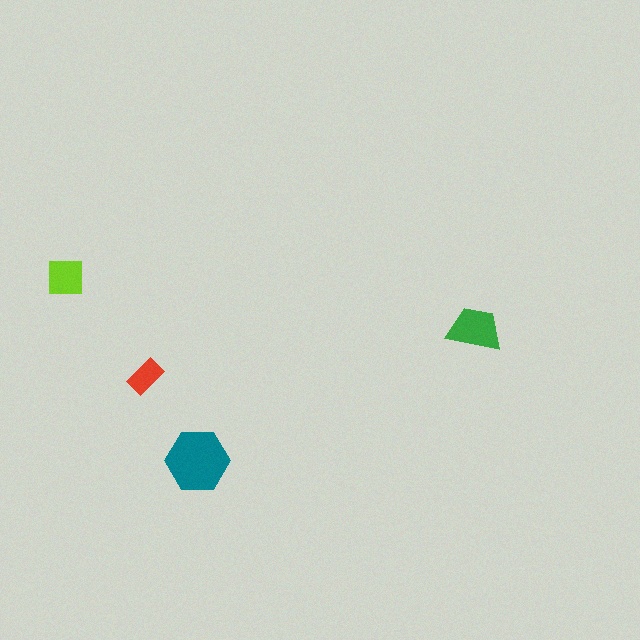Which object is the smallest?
The red rectangle.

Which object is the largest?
The teal hexagon.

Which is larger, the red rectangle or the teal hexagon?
The teal hexagon.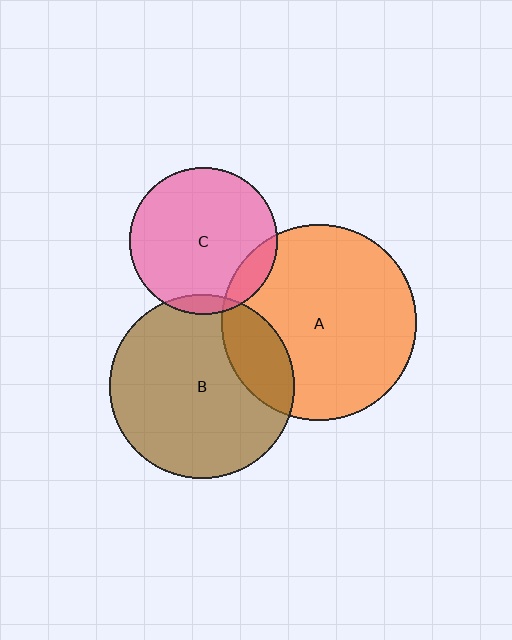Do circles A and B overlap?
Yes.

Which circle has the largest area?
Circle A (orange).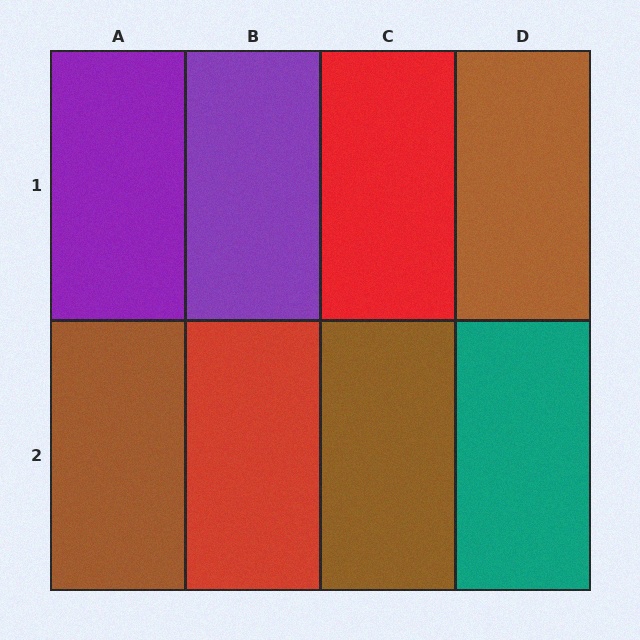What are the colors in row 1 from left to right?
Purple, purple, red, brown.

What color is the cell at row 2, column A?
Brown.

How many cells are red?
2 cells are red.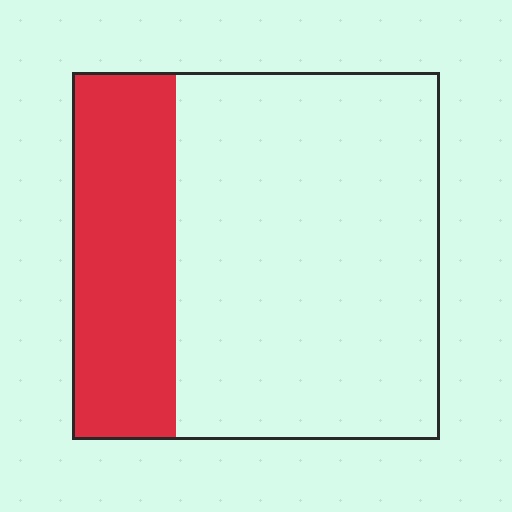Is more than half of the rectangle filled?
No.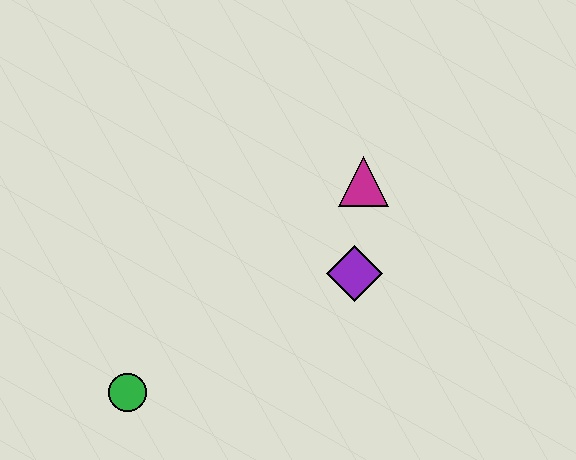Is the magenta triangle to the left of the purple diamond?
No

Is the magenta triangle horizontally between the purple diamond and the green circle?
No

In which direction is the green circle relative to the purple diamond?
The green circle is to the left of the purple diamond.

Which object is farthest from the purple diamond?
The green circle is farthest from the purple diamond.